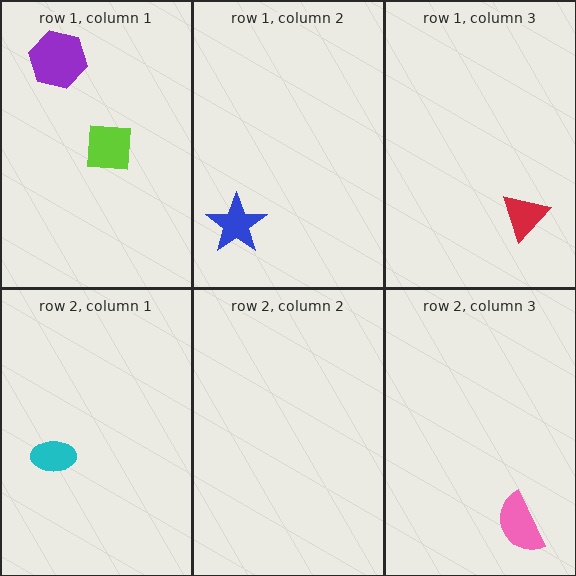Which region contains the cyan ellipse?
The row 2, column 1 region.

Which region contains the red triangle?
The row 1, column 3 region.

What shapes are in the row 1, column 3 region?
The red triangle.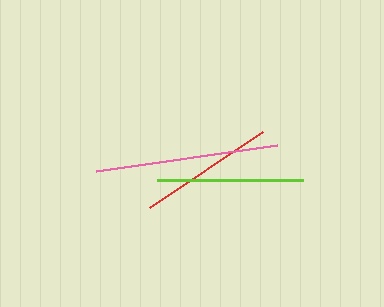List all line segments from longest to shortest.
From longest to shortest: pink, lime, red.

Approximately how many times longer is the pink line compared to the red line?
The pink line is approximately 1.3 times the length of the red line.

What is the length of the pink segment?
The pink segment is approximately 183 pixels long.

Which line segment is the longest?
The pink line is the longest at approximately 183 pixels.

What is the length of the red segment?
The red segment is approximately 136 pixels long.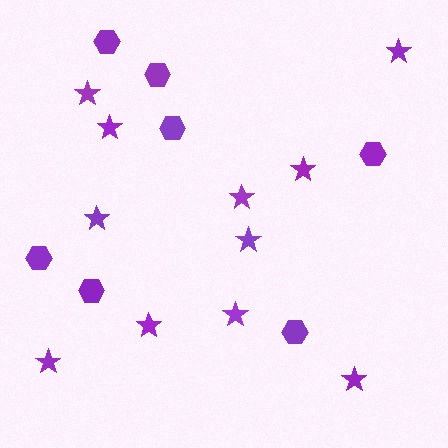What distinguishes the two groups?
There are 2 groups: one group of hexagons (7) and one group of stars (11).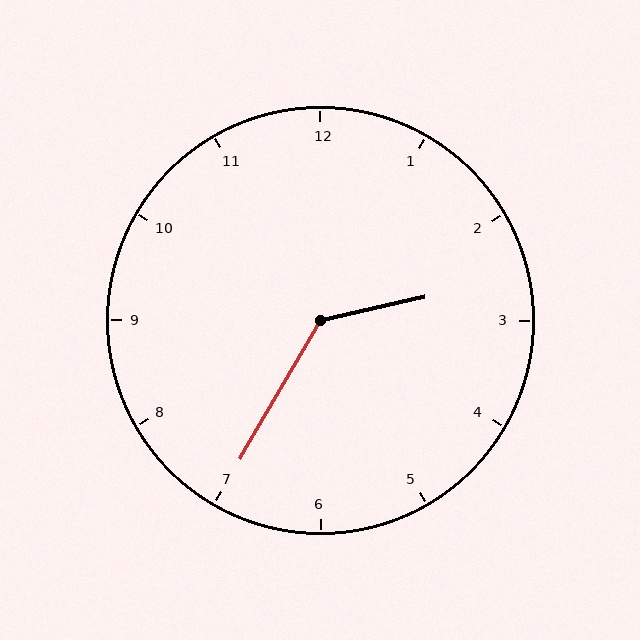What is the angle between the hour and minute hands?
Approximately 132 degrees.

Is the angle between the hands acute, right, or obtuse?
It is obtuse.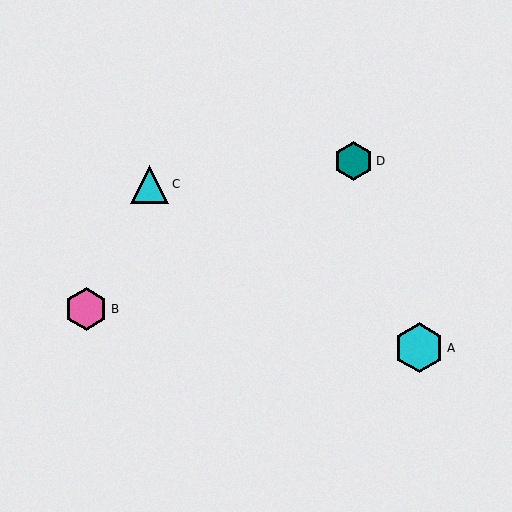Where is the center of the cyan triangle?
The center of the cyan triangle is at (150, 184).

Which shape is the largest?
The cyan hexagon (labeled A) is the largest.